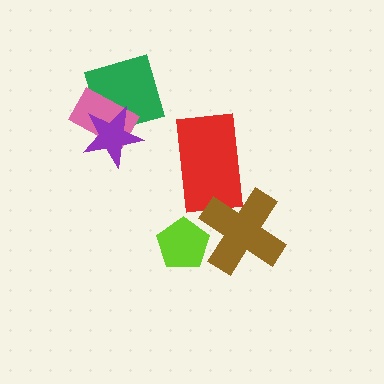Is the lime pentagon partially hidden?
Yes, it is partially covered by another shape.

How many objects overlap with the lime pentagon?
1 object overlaps with the lime pentagon.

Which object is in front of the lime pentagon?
The brown cross is in front of the lime pentagon.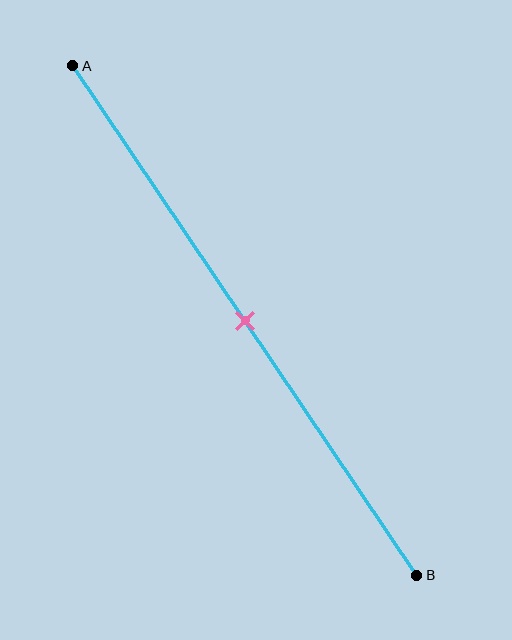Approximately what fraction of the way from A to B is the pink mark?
The pink mark is approximately 50% of the way from A to B.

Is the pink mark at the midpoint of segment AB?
Yes, the mark is approximately at the midpoint.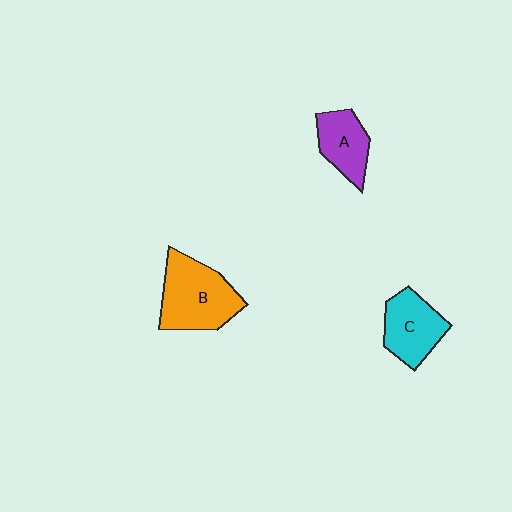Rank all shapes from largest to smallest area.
From largest to smallest: B (orange), C (cyan), A (purple).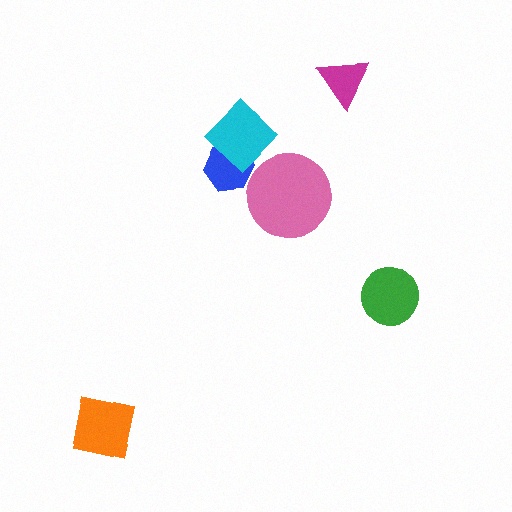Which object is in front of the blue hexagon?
The cyan diamond is in front of the blue hexagon.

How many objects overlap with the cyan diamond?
1 object overlaps with the cyan diamond.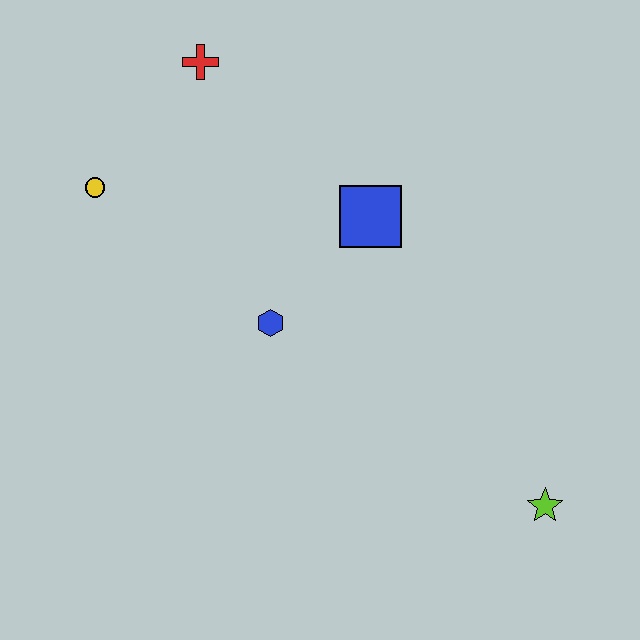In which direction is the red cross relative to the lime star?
The red cross is above the lime star.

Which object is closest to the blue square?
The blue hexagon is closest to the blue square.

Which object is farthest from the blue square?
The lime star is farthest from the blue square.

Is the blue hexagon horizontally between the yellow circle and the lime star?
Yes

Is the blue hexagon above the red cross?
No